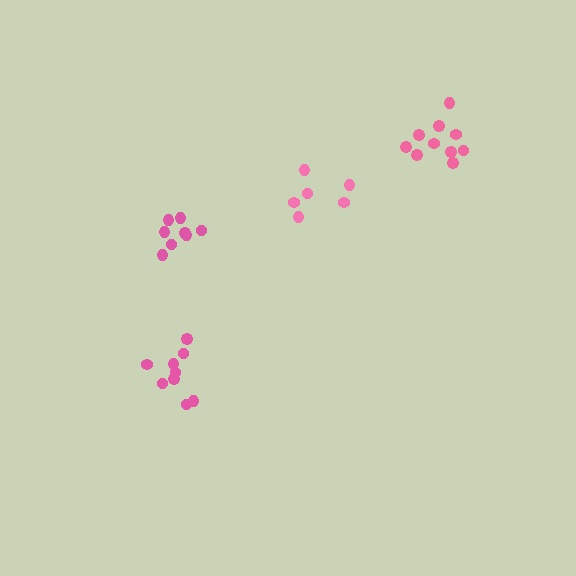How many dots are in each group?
Group 1: 6 dots, Group 2: 8 dots, Group 3: 10 dots, Group 4: 9 dots (33 total).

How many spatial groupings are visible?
There are 4 spatial groupings.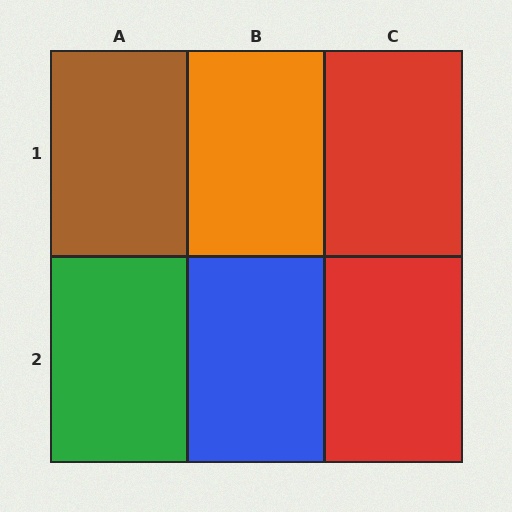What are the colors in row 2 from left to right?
Green, blue, red.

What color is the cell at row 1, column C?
Red.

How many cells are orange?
1 cell is orange.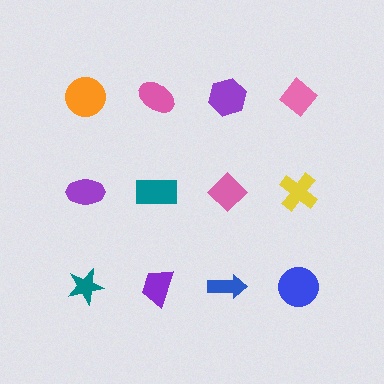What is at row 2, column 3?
A pink diamond.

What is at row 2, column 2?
A teal rectangle.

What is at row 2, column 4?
A yellow cross.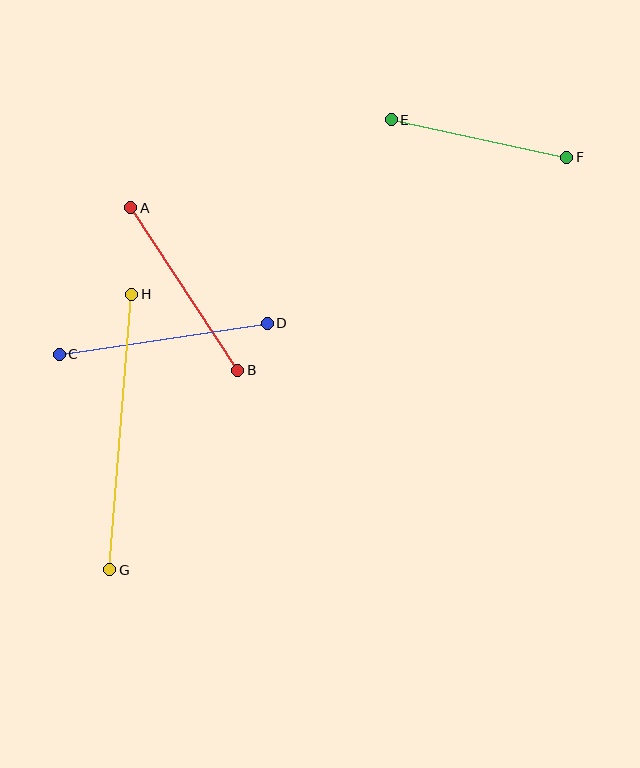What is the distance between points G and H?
The distance is approximately 277 pixels.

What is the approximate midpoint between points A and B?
The midpoint is at approximately (184, 289) pixels.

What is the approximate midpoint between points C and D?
The midpoint is at approximately (163, 339) pixels.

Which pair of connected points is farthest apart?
Points G and H are farthest apart.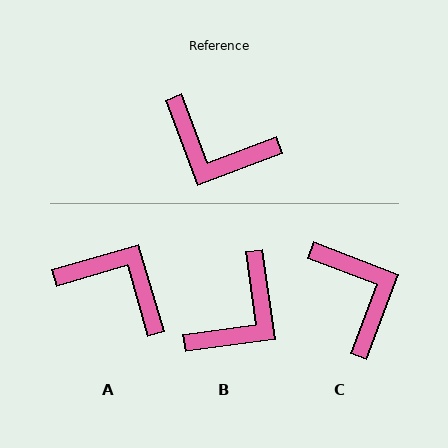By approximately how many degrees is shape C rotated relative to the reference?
Approximately 139 degrees counter-clockwise.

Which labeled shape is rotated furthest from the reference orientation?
A, about 176 degrees away.